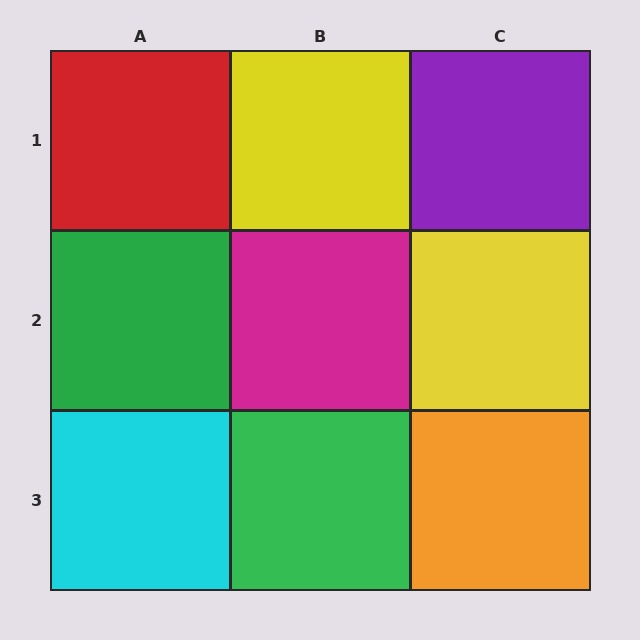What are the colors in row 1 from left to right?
Red, yellow, purple.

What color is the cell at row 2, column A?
Green.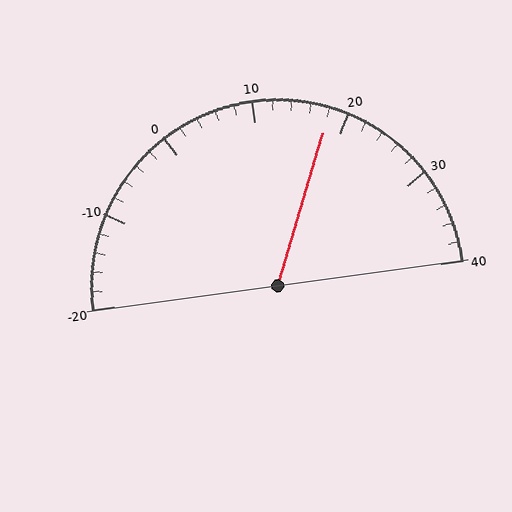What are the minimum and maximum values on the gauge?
The gauge ranges from -20 to 40.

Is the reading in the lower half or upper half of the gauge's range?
The reading is in the upper half of the range (-20 to 40).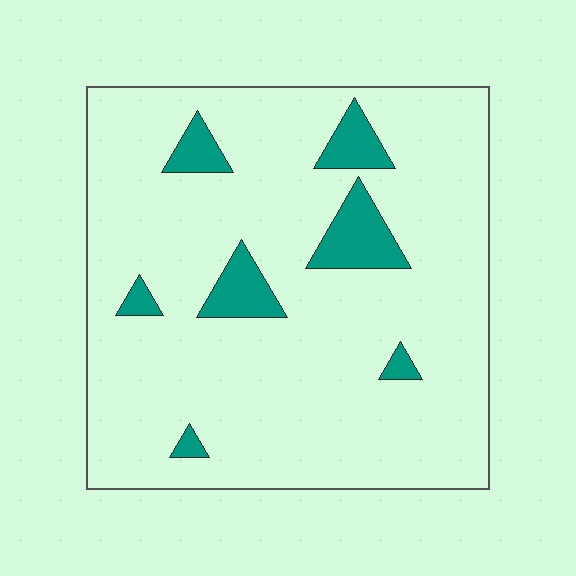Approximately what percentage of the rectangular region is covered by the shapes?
Approximately 10%.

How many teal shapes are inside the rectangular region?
7.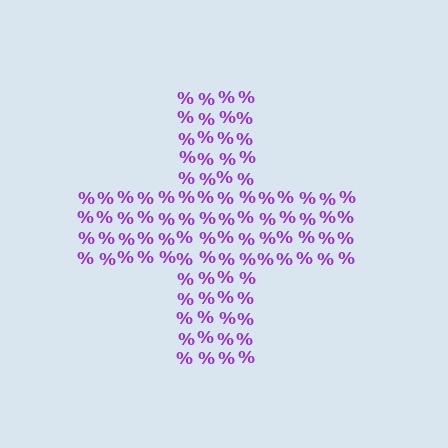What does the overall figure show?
The overall figure shows a cross.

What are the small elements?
The small elements are percent signs.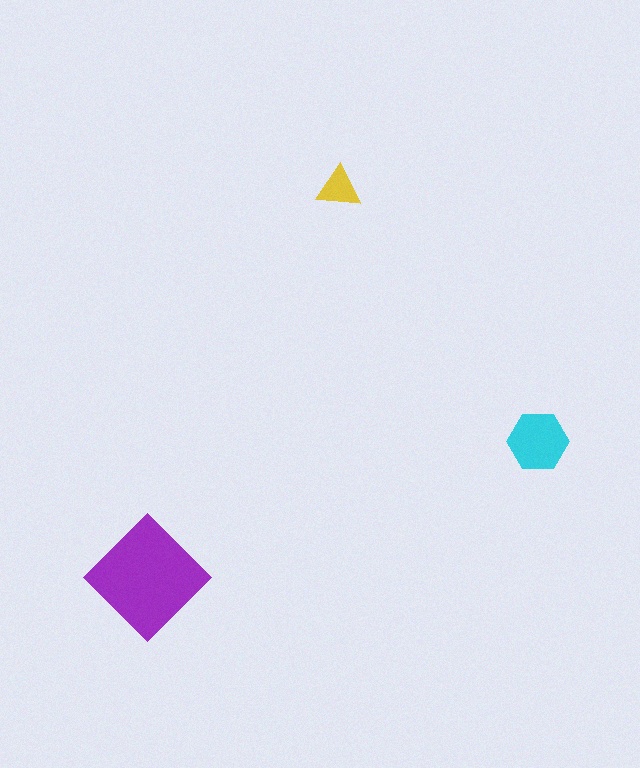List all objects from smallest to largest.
The yellow triangle, the cyan hexagon, the purple diamond.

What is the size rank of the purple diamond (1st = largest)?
1st.